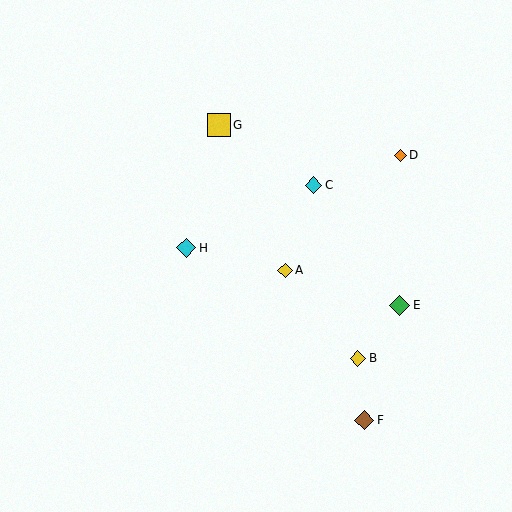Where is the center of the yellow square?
The center of the yellow square is at (219, 125).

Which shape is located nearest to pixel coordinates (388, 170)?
The orange diamond (labeled D) at (400, 155) is nearest to that location.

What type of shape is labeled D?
Shape D is an orange diamond.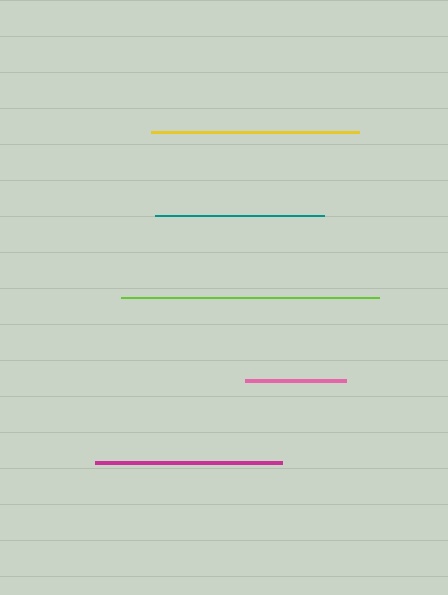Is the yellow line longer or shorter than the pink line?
The yellow line is longer than the pink line.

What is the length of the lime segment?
The lime segment is approximately 258 pixels long.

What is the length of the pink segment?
The pink segment is approximately 101 pixels long.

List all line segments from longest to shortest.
From longest to shortest: lime, yellow, magenta, teal, pink.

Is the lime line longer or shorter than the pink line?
The lime line is longer than the pink line.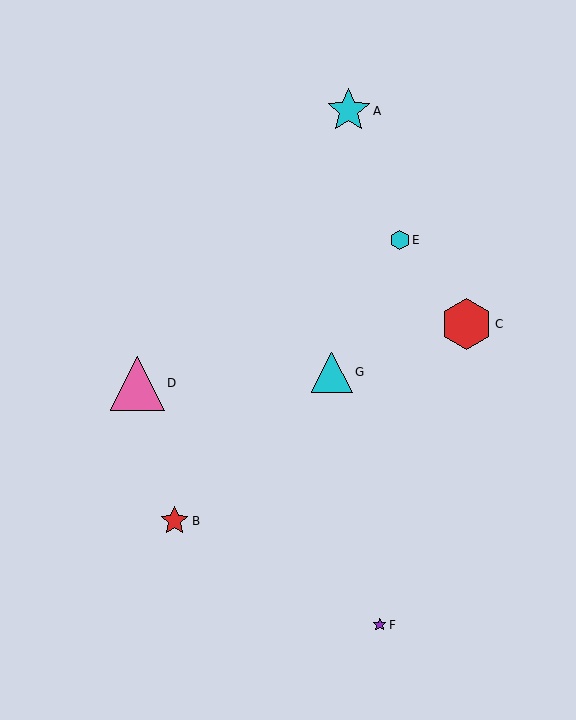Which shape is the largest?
The pink triangle (labeled D) is the largest.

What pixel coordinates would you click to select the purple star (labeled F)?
Click at (380, 625) to select the purple star F.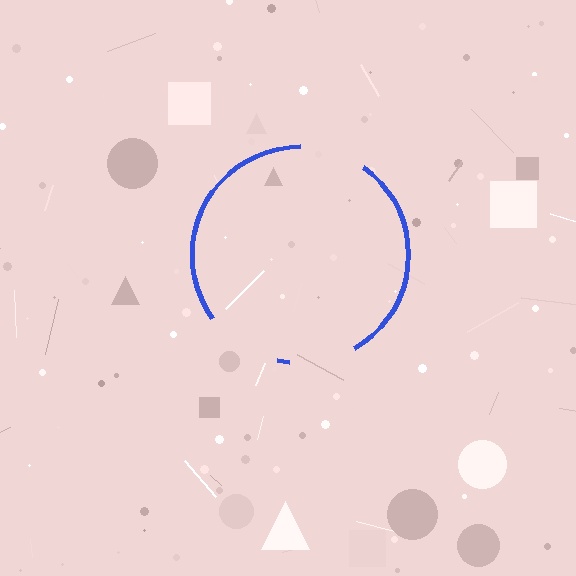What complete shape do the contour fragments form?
The contour fragments form a circle.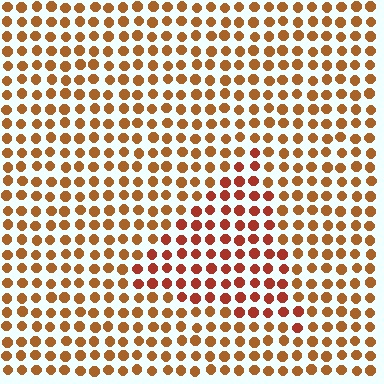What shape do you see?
I see a triangle.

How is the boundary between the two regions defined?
The boundary is defined purely by a slight shift in hue (about 23 degrees). Spacing, size, and orientation are identical on both sides.